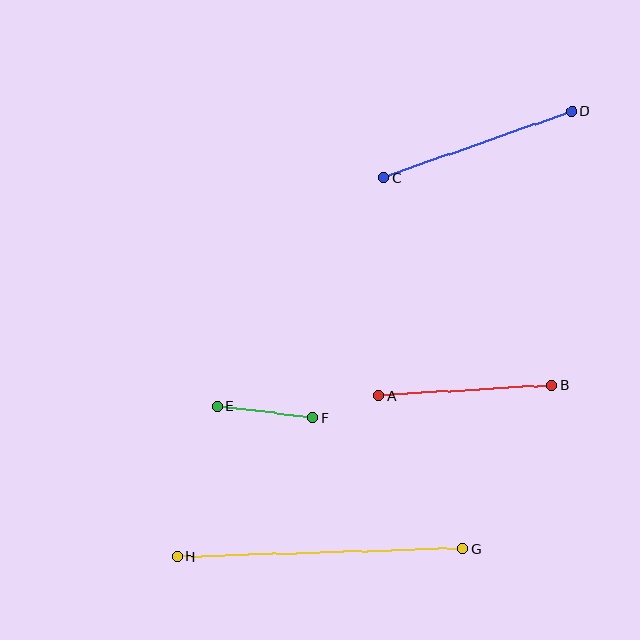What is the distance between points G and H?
The distance is approximately 286 pixels.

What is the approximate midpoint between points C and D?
The midpoint is at approximately (478, 144) pixels.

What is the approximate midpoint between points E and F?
The midpoint is at approximately (265, 412) pixels.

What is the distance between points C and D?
The distance is approximately 200 pixels.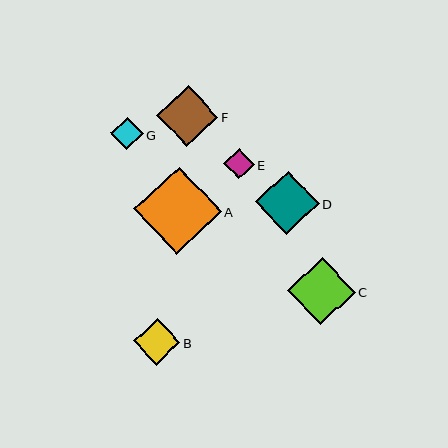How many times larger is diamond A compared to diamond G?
Diamond A is approximately 2.7 times the size of diamond G.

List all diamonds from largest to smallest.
From largest to smallest: A, C, D, F, B, G, E.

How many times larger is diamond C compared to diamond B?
Diamond C is approximately 1.5 times the size of diamond B.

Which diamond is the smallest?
Diamond E is the smallest with a size of approximately 30 pixels.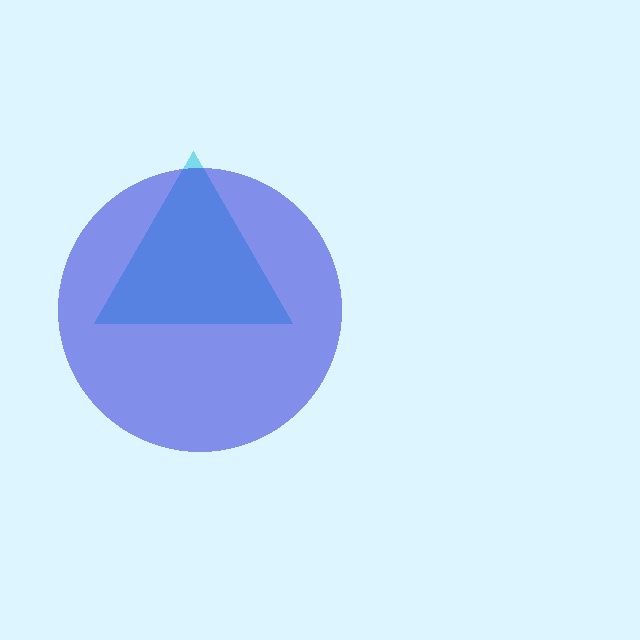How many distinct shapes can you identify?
There are 2 distinct shapes: a cyan triangle, a blue circle.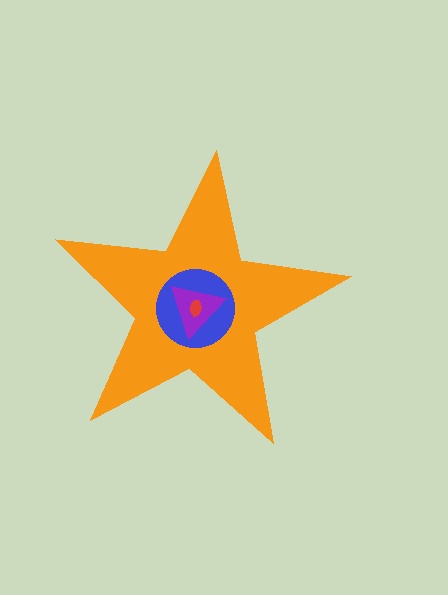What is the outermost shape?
The orange star.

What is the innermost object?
The red ellipse.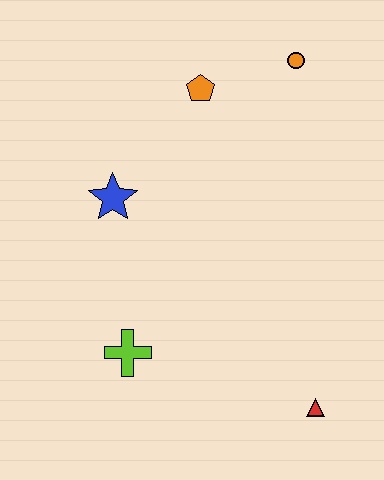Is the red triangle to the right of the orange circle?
Yes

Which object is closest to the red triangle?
The lime cross is closest to the red triangle.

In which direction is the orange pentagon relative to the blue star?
The orange pentagon is above the blue star.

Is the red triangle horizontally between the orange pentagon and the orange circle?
No